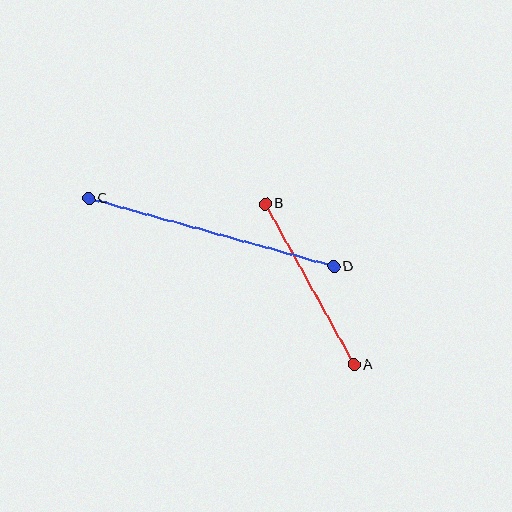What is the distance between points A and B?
The distance is approximately 184 pixels.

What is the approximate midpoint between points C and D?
The midpoint is at approximately (211, 233) pixels.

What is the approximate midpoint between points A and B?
The midpoint is at approximately (309, 284) pixels.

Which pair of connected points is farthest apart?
Points C and D are farthest apart.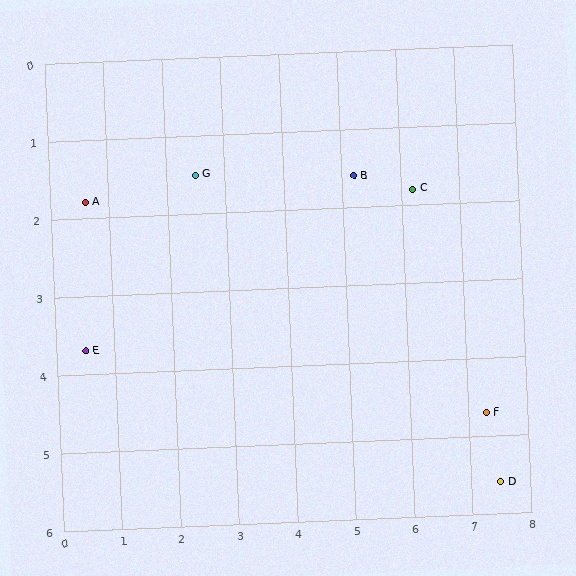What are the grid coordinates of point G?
Point G is at approximately (2.5, 1.5).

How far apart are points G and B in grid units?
Points G and B are about 2.7 grid units apart.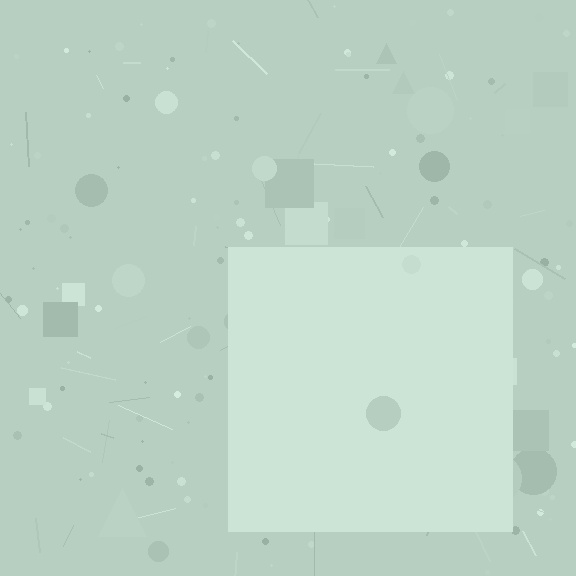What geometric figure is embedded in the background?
A square is embedded in the background.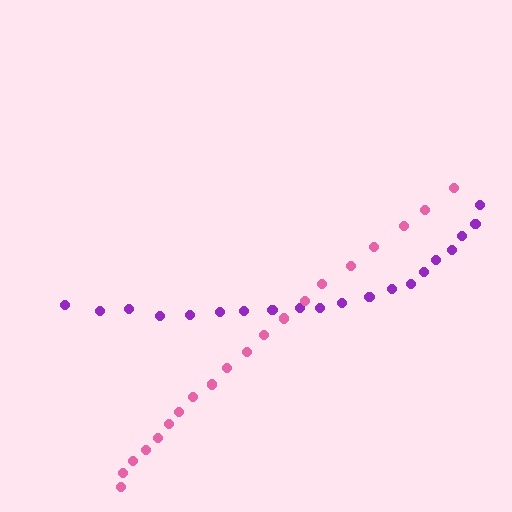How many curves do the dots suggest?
There are 2 distinct paths.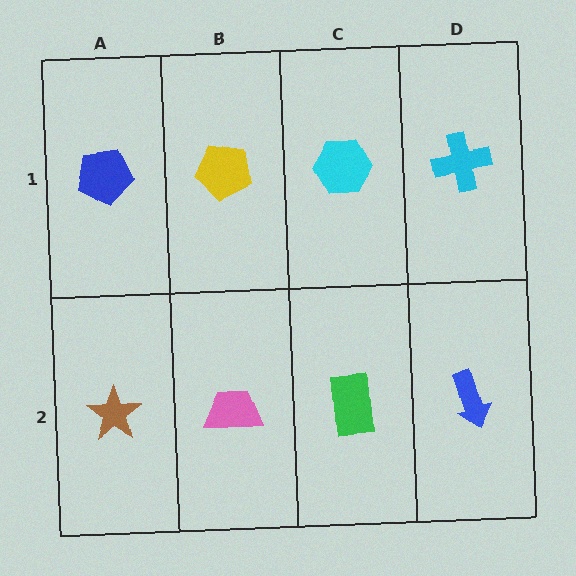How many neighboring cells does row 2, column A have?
2.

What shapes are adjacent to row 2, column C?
A cyan hexagon (row 1, column C), a pink trapezoid (row 2, column B), a blue arrow (row 2, column D).